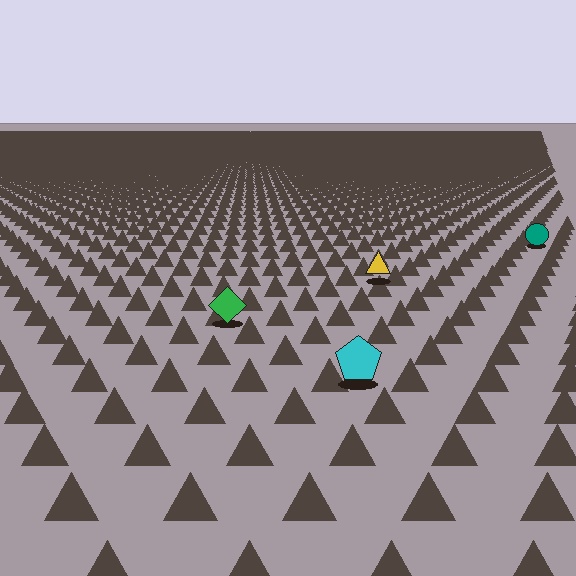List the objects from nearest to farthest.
From nearest to farthest: the cyan pentagon, the green diamond, the yellow triangle, the teal circle.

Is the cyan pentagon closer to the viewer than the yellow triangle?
Yes. The cyan pentagon is closer — you can tell from the texture gradient: the ground texture is coarser near it.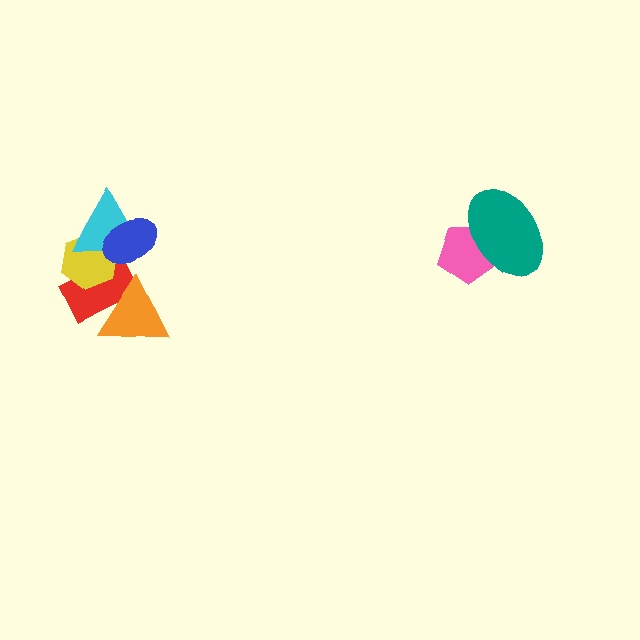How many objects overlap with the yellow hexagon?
3 objects overlap with the yellow hexagon.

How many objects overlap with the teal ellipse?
1 object overlaps with the teal ellipse.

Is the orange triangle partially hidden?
No, no other shape covers it.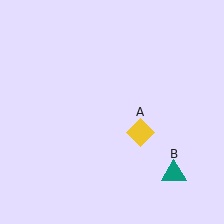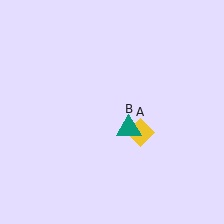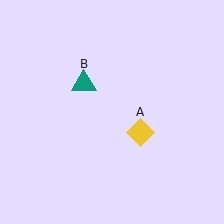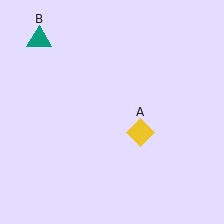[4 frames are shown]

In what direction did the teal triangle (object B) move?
The teal triangle (object B) moved up and to the left.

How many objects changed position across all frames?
1 object changed position: teal triangle (object B).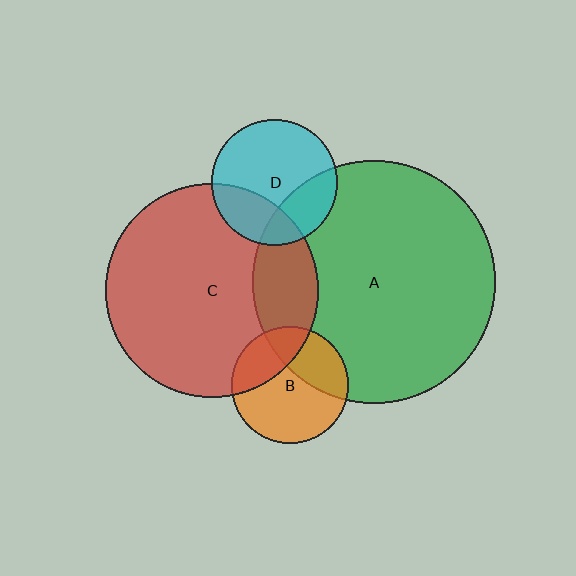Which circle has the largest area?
Circle A (green).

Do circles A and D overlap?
Yes.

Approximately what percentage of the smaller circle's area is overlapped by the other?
Approximately 25%.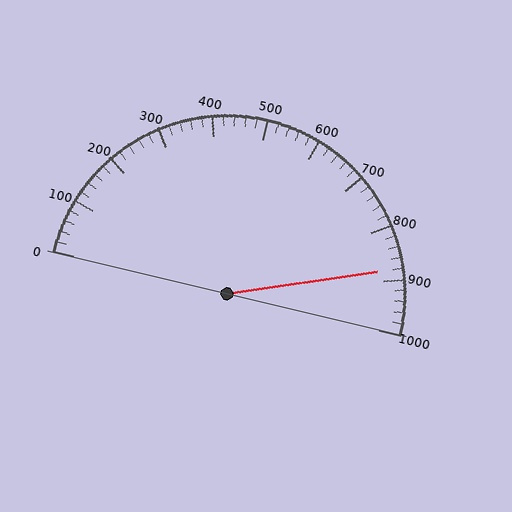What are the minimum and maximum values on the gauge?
The gauge ranges from 0 to 1000.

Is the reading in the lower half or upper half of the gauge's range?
The reading is in the upper half of the range (0 to 1000).